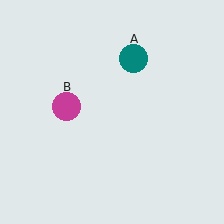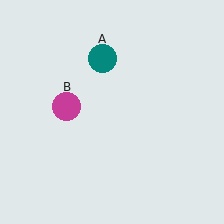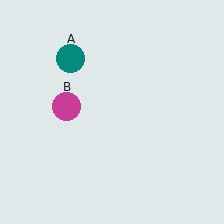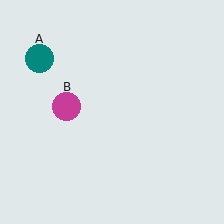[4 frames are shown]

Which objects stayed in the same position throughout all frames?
Magenta circle (object B) remained stationary.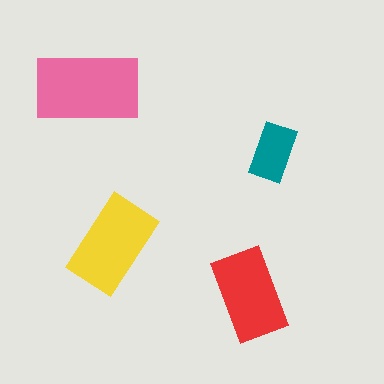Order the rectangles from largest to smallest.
the pink one, the yellow one, the red one, the teal one.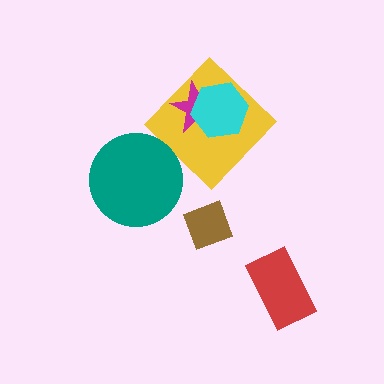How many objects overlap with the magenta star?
2 objects overlap with the magenta star.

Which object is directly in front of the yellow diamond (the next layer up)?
The magenta star is directly in front of the yellow diamond.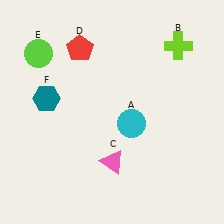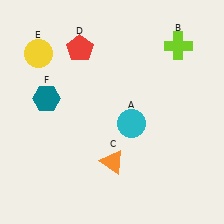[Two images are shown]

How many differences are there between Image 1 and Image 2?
There are 2 differences between the two images.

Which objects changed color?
C changed from pink to orange. E changed from lime to yellow.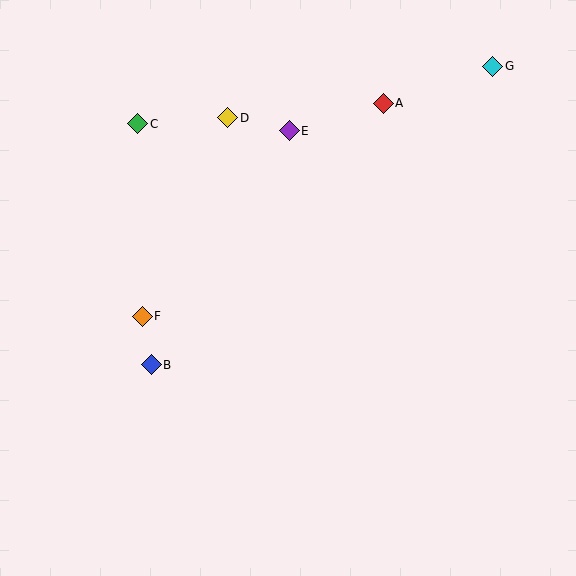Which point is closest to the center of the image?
Point F at (142, 316) is closest to the center.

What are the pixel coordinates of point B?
Point B is at (151, 365).